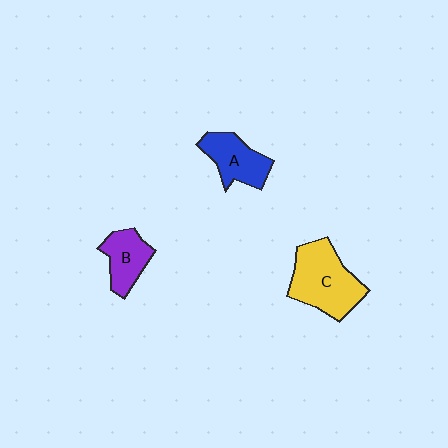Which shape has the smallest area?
Shape B (purple).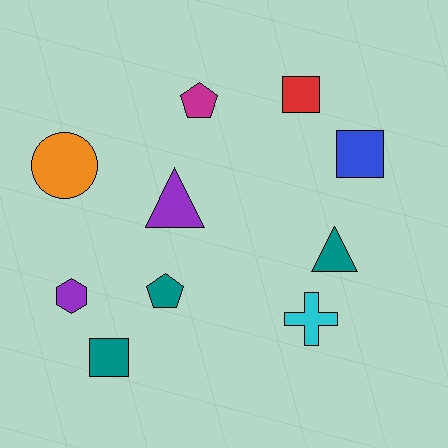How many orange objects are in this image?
There is 1 orange object.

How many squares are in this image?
There are 3 squares.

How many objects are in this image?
There are 10 objects.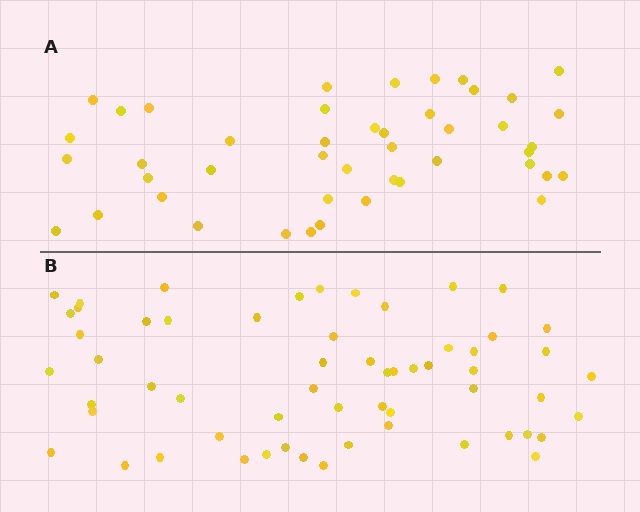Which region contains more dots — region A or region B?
Region B (the bottom region) has more dots.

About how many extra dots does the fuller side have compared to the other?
Region B has approximately 15 more dots than region A.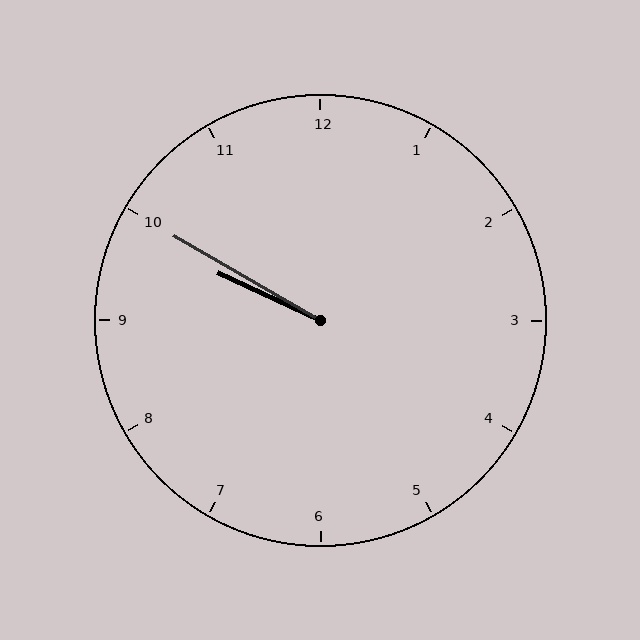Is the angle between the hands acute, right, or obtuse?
It is acute.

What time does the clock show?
9:50.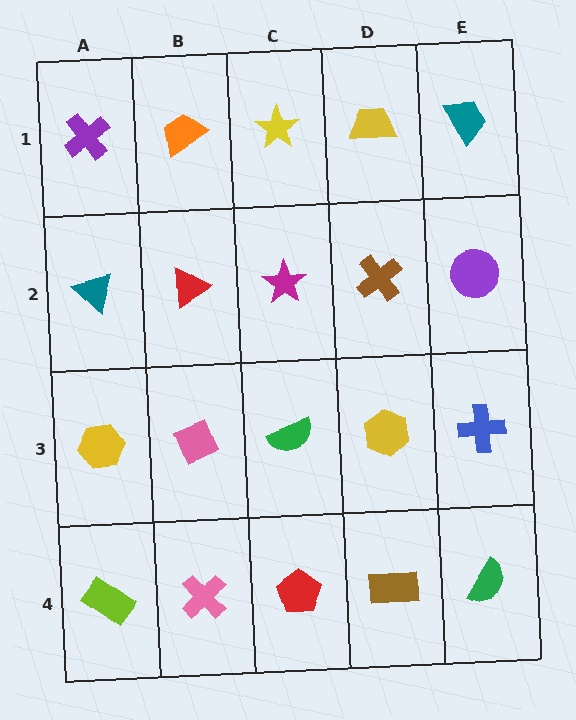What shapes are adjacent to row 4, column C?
A green semicircle (row 3, column C), a pink cross (row 4, column B), a brown rectangle (row 4, column D).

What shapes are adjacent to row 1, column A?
A teal triangle (row 2, column A), an orange trapezoid (row 1, column B).